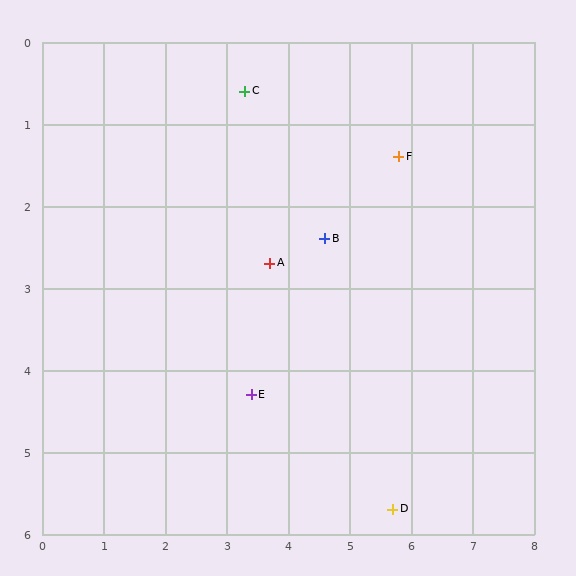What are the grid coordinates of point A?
Point A is at approximately (3.7, 2.7).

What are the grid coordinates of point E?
Point E is at approximately (3.4, 4.3).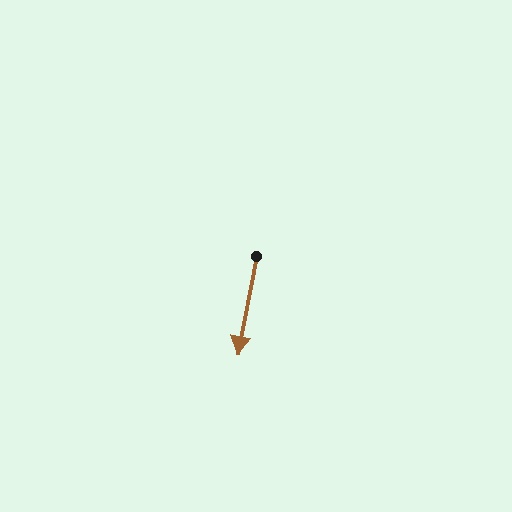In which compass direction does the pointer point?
South.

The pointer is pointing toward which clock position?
Roughly 6 o'clock.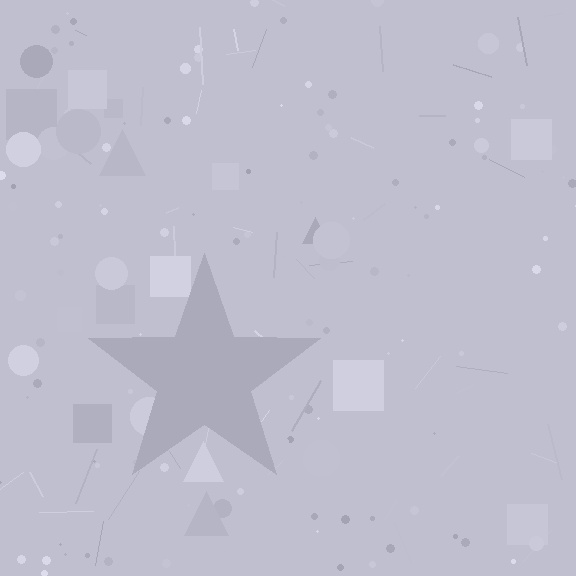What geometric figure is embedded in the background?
A star is embedded in the background.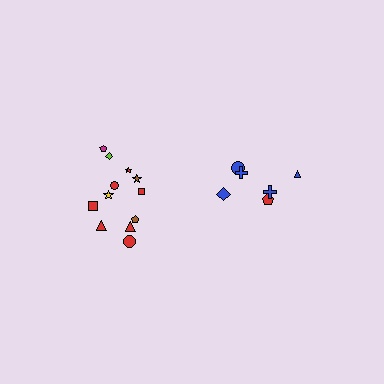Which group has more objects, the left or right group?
The left group.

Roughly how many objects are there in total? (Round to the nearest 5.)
Roughly 20 objects in total.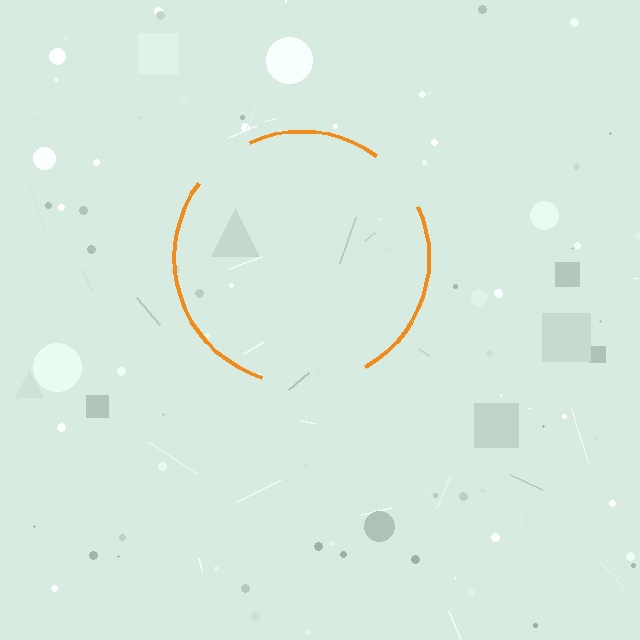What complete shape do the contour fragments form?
The contour fragments form a circle.